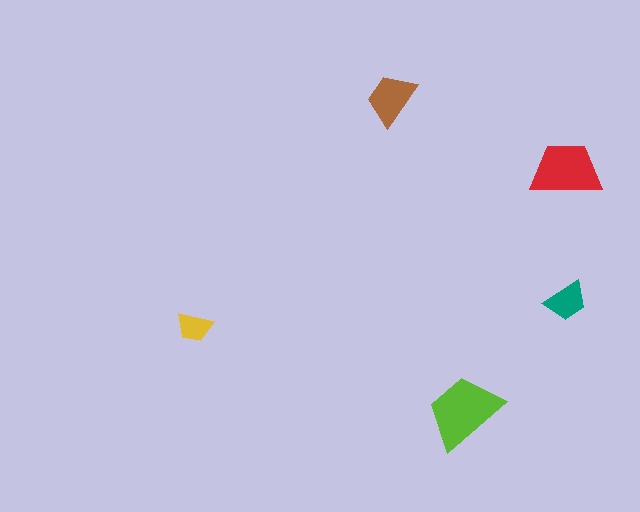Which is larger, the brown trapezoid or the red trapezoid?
The red one.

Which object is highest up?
The brown trapezoid is topmost.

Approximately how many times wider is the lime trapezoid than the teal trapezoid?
About 2 times wider.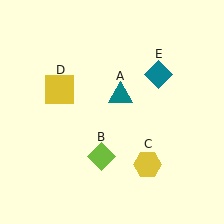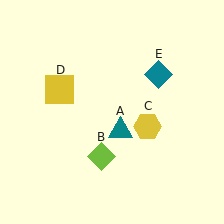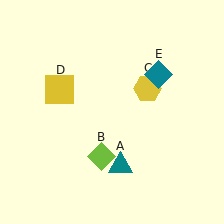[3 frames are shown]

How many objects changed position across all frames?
2 objects changed position: teal triangle (object A), yellow hexagon (object C).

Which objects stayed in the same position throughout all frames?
Lime diamond (object B) and yellow square (object D) and teal diamond (object E) remained stationary.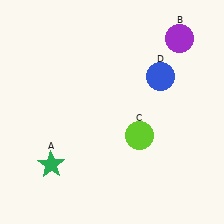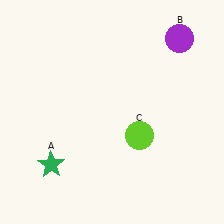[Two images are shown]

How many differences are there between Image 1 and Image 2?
There is 1 difference between the two images.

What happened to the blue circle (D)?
The blue circle (D) was removed in Image 2. It was in the top-right area of Image 1.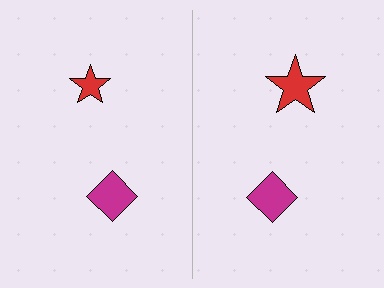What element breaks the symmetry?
The red star on the right side has a different size than its mirror counterpart.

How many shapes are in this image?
There are 4 shapes in this image.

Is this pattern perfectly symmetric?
No, the pattern is not perfectly symmetric. The red star on the right side has a different size than its mirror counterpart.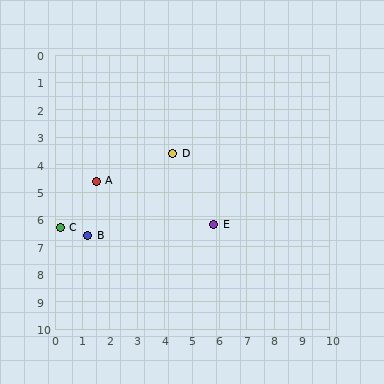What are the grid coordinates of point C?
Point C is at approximately (0.2, 6.3).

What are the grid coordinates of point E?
Point E is at approximately (5.8, 6.2).